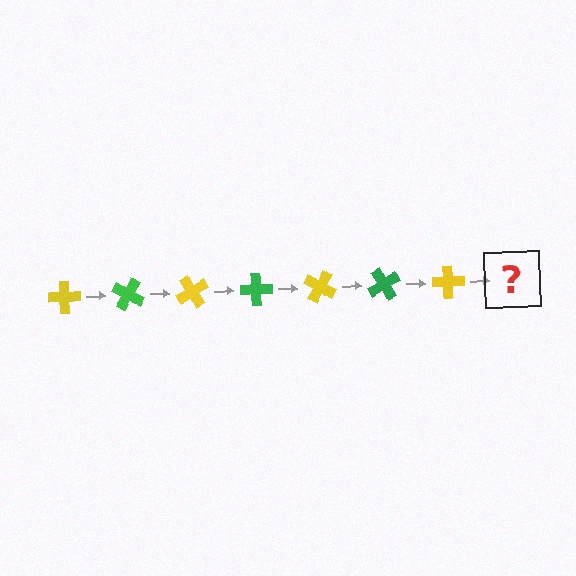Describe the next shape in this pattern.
It should be a green cross, rotated 210 degrees from the start.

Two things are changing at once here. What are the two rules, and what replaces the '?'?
The two rules are that it rotates 30 degrees each step and the color cycles through yellow and green. The '?' should be a green cross, rotated 210 degrees from the start.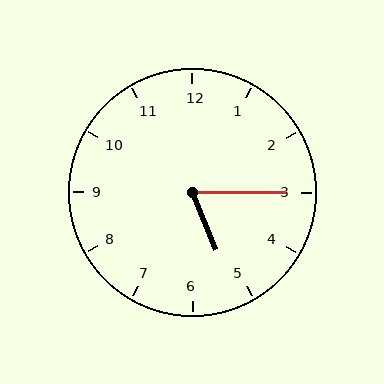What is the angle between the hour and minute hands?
Approximately 68 degrees.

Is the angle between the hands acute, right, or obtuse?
It is acute.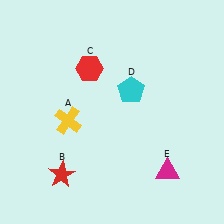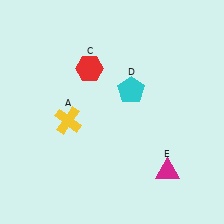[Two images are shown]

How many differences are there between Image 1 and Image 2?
There is 1 difference between the two images.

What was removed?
The red star (B) was removed in Image 2.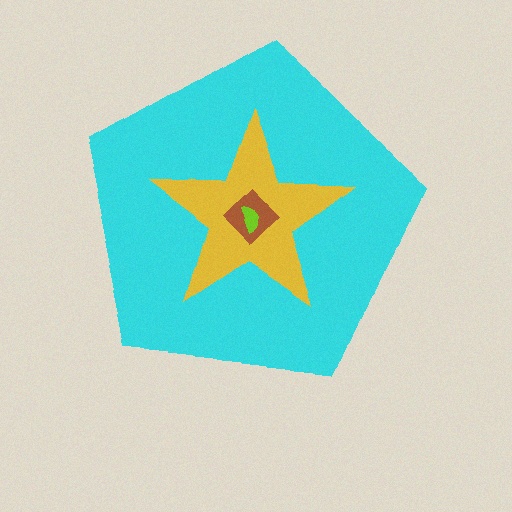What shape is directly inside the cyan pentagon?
The yellow star.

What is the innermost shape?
The lime semicircle.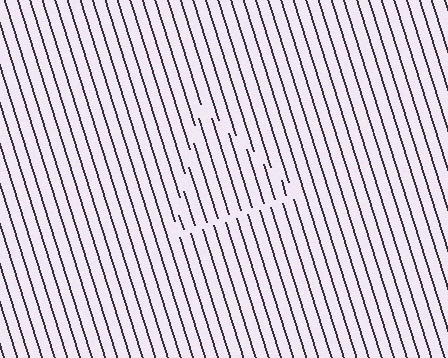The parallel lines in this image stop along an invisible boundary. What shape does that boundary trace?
An illusory triangle. The interior of the shape contains the same grating, shifted by half a period — the contour is defined by the phase discontinuity where line-ends from the inner and outer gratings abut.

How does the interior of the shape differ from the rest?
The interior of the shape contains the same grating, shifted by half a period — the contour is defined by the phase discontinuity where line-ends from the inner and outer gratings abut.